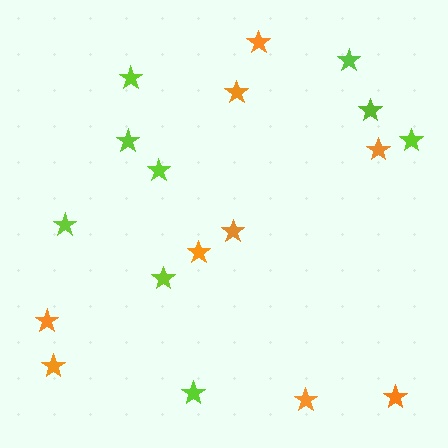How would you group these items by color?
There are 2 groups: one group of lime stars (9) and one group of orange stars (9).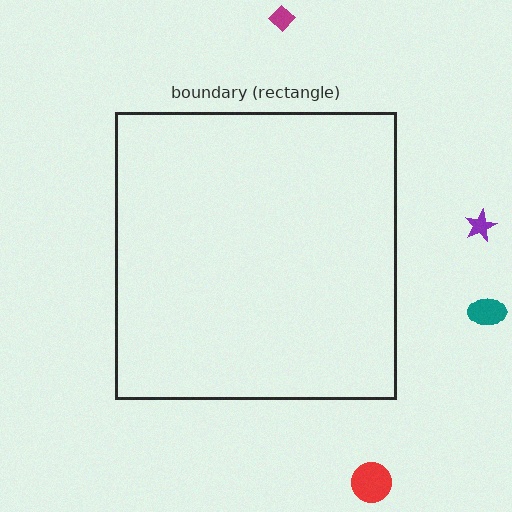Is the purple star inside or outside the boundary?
Outside.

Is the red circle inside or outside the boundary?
Outside.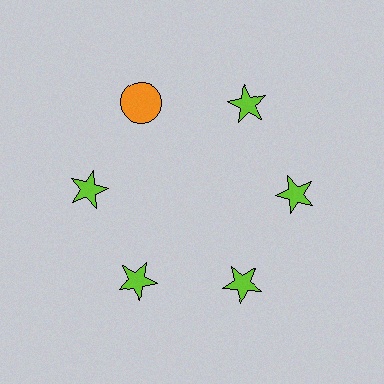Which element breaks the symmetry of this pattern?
The orange circle at roughly the 11 o'clock position breaks the symmetry. All other shapes are lime stars.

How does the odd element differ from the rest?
It differs in both color (orange instead of lime) and shape (circle instead of star).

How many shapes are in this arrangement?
There are 6 shapes arranged in a ring pattern.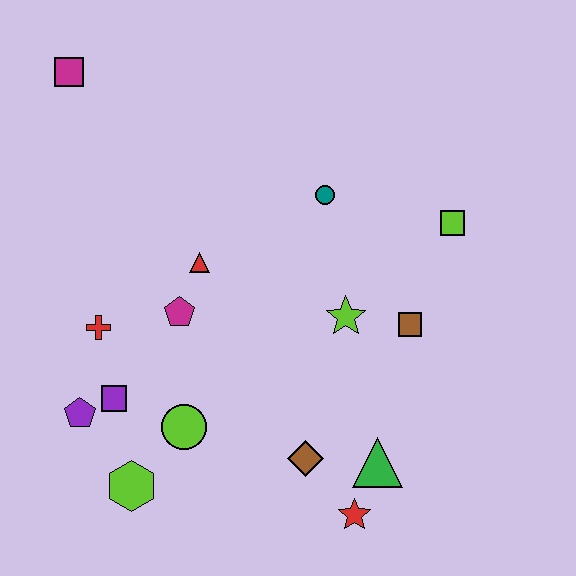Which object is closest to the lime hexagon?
The lime circle is closest to the lime hexagon.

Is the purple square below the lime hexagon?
No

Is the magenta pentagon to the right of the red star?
No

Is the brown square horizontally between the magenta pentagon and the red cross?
No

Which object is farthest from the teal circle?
The lime hexagon is farthest from the teal circle.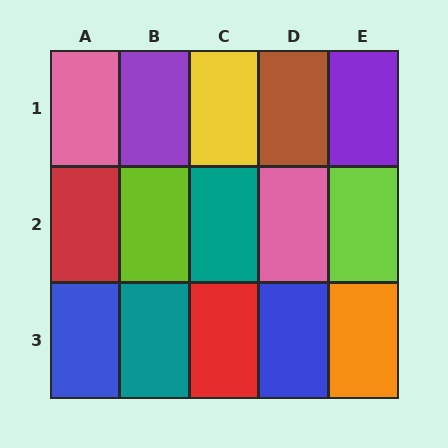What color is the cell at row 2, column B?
Lime.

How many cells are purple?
2 cells are purple.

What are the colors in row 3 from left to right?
Blue, teal, red, blue, orange.